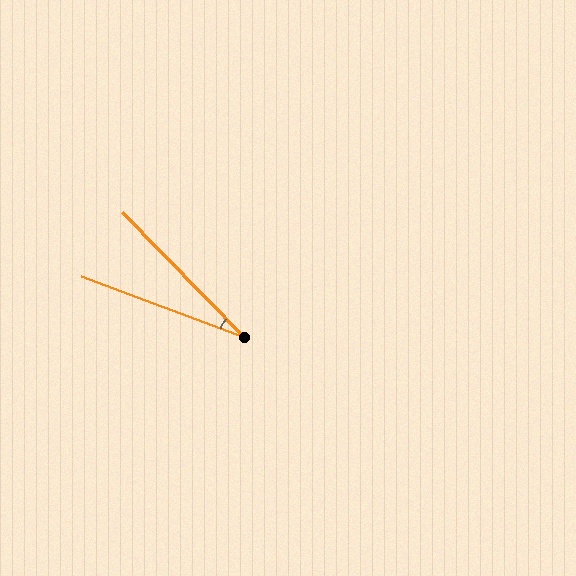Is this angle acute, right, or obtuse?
It is acute.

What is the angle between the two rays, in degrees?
Approximately 25 degrees.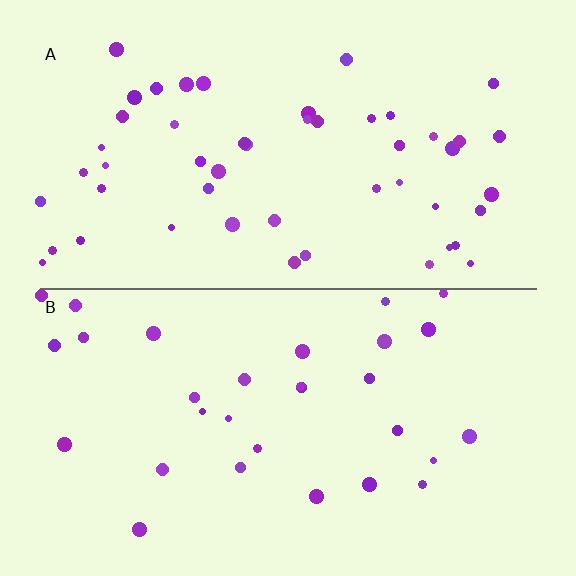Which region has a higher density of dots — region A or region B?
A (the top).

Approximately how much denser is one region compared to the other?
Approximately 1.6× — region A over region B.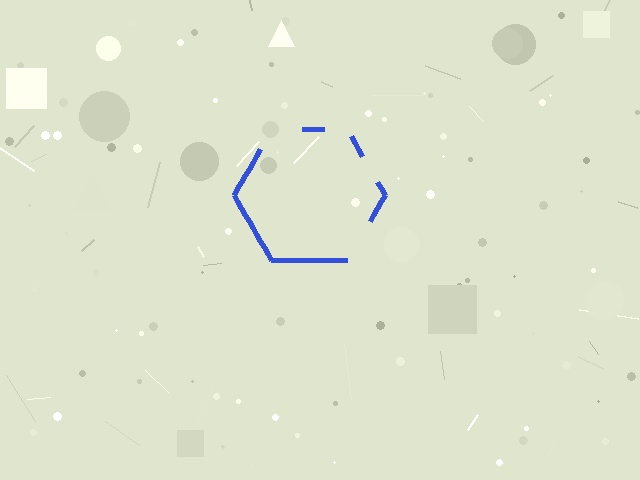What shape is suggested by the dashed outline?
The dashed outline suggests a hexagon.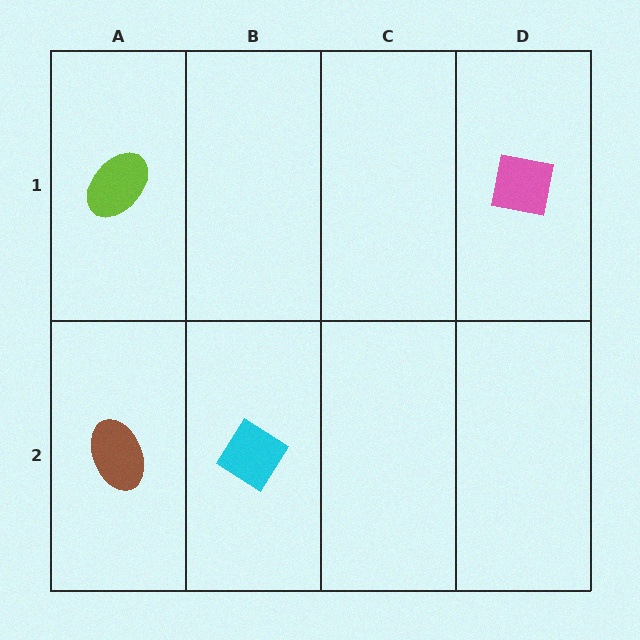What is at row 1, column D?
A pink square.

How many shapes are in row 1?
2 shapes.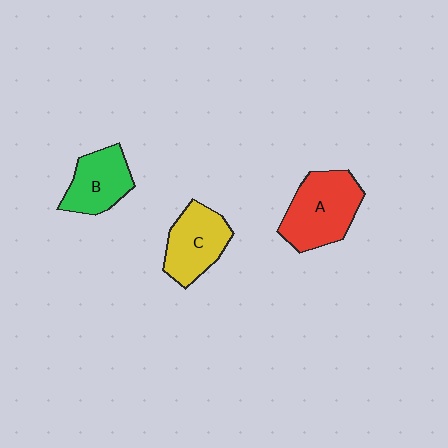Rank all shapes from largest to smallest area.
From largest to smallest: A (red), C (yellow), B (green).